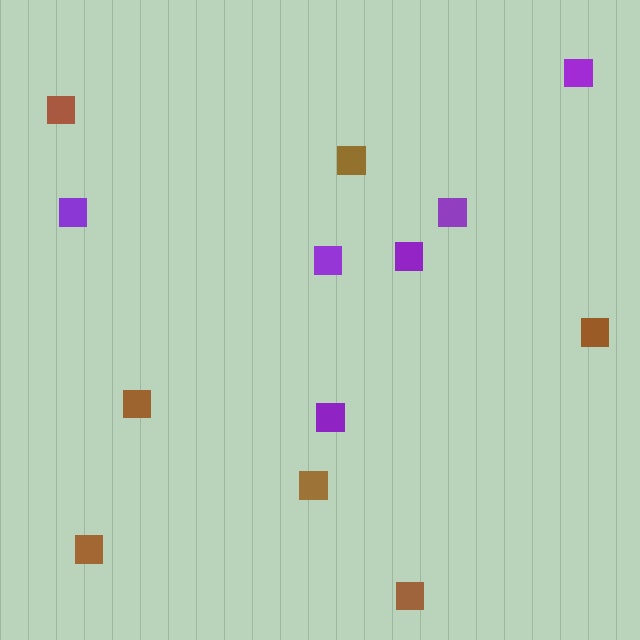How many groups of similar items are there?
There are 2 groups: one group of brown squares (7) and one group of purple squares (6).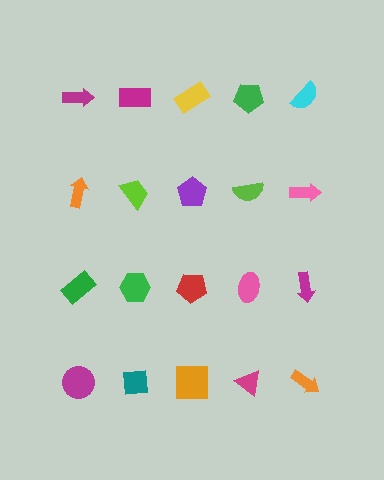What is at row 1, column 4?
A green pentagon.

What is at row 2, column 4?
A lime semicircle.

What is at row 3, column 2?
A green hexagon.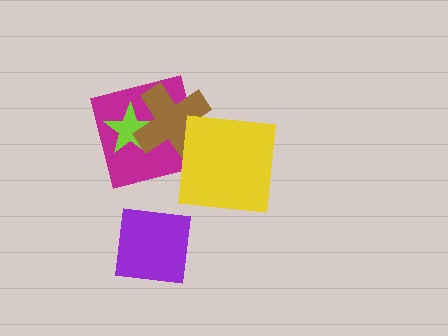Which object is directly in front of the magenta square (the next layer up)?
The lime star is directly in front of the magenta square.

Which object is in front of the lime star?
The brown cross is in front of the lime star.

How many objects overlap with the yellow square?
1 object overlaps with the yellow square.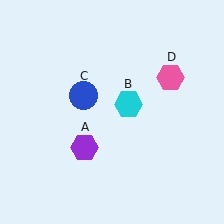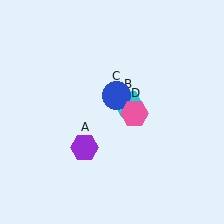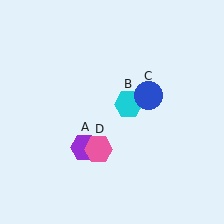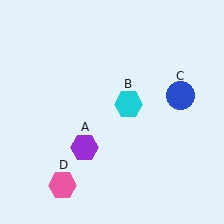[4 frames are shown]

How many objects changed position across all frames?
2 objects changed position: blue circle (object C), pink hexagon (object D).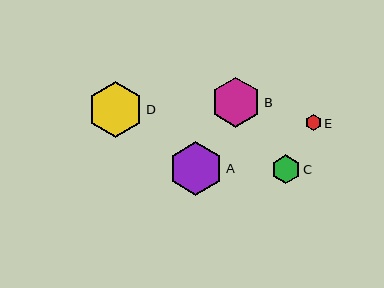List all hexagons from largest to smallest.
From largest to smallest: D, A, B, C, E.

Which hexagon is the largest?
Hexagon D is the largest with a size of approximately 56 pixels.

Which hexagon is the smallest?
Hexagon E is the smallest with a size of approximately 16 pixels.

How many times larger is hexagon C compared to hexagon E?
Hexagon C is approximately 1.8 times the size of hexagon E.